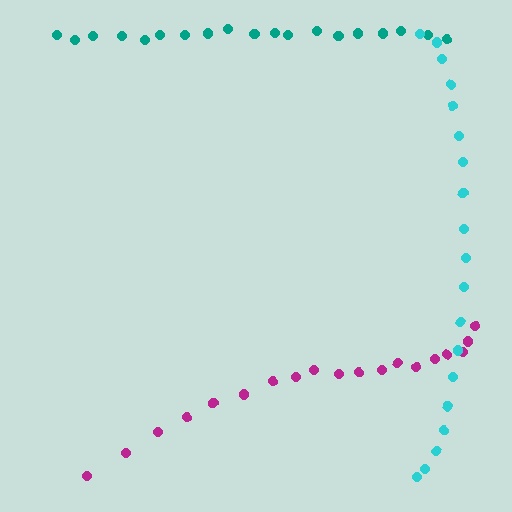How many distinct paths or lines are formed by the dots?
There are 3 distinct paths.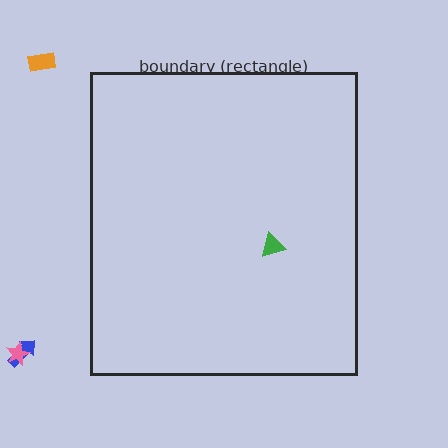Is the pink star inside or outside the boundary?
Outside.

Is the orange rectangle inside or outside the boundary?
Outside.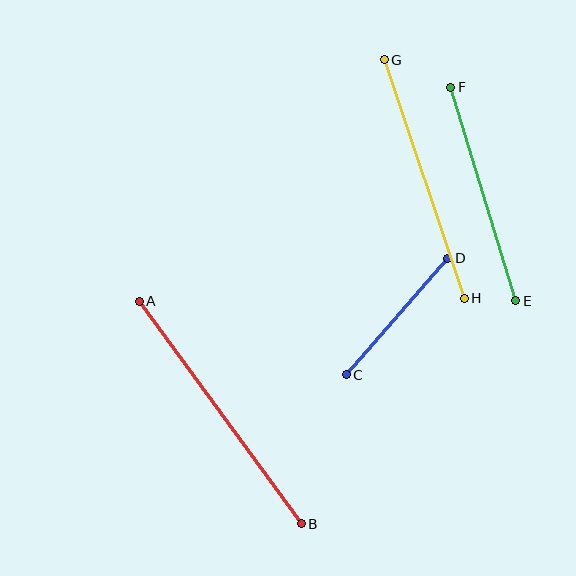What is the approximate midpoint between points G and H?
The midpoint is at approximately (424, 179) pixels.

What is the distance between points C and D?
The distance is approximately 154 pixels.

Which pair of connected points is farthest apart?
Points A and B are farthest apart.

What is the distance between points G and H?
The distance is approximately 252 pixels.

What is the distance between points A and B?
The distance is approximately 276 pixels.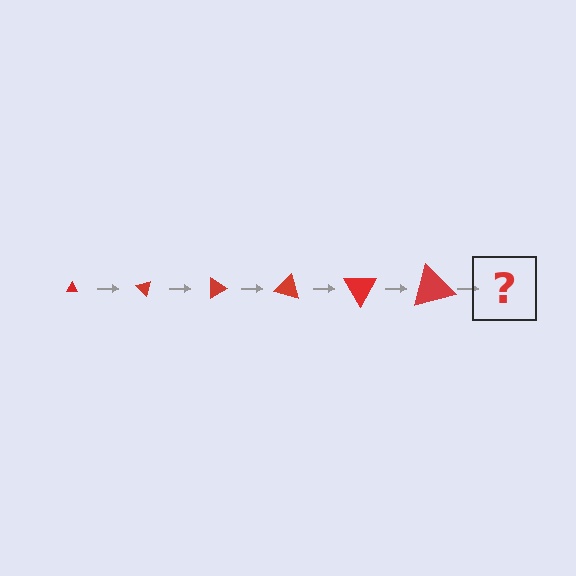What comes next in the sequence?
The next element should be a triangle, larger than the previous one and rotated 270 degrees from the start.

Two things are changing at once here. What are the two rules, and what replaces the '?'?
The two rules are that the triangle grows larger each step and it rotates 45 degrees each step. The '?' should be a triangle, larger than the previous one and rotated 270 degrees from the start.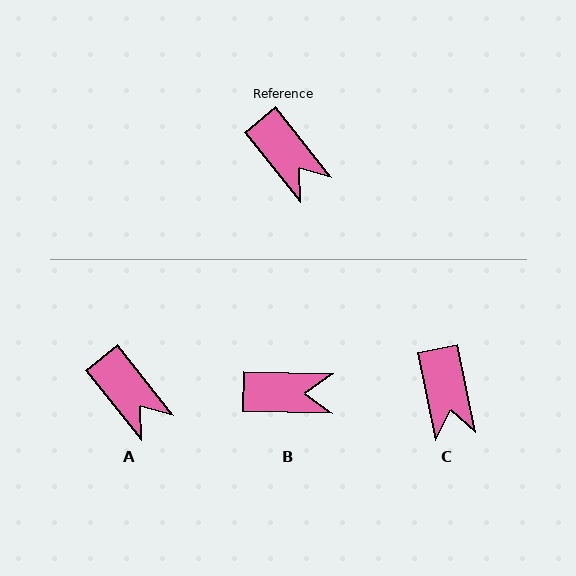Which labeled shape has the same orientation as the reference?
A.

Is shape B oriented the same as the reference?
No, it is off by about 50 degrees.